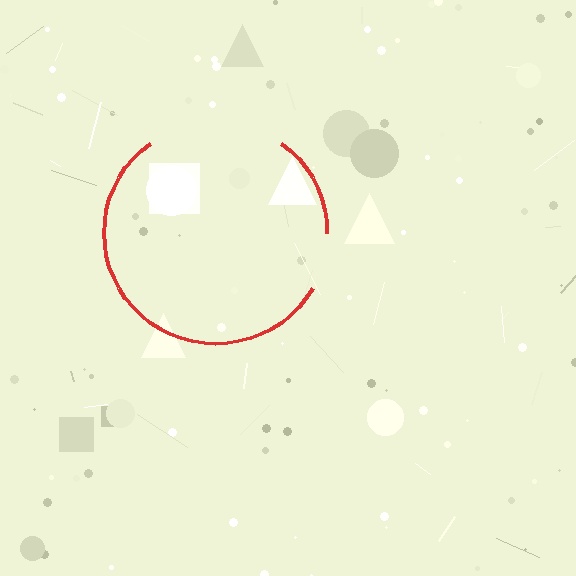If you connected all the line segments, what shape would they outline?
They would outline a circle.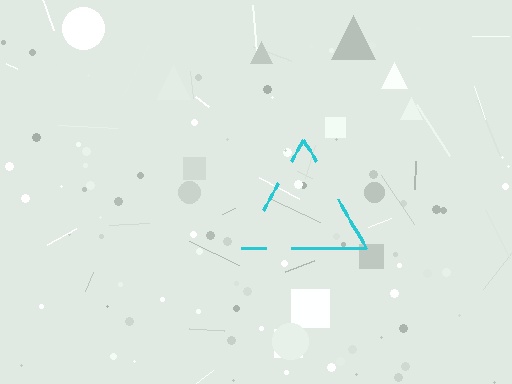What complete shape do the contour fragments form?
The contour fragments form a triangle.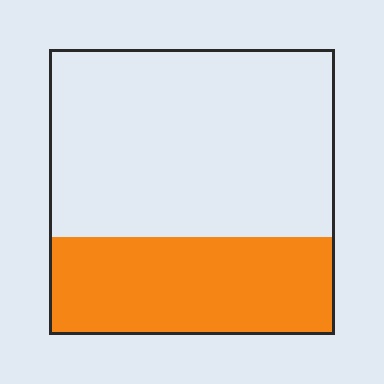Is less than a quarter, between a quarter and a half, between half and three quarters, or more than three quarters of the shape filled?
Between a quarter and a half.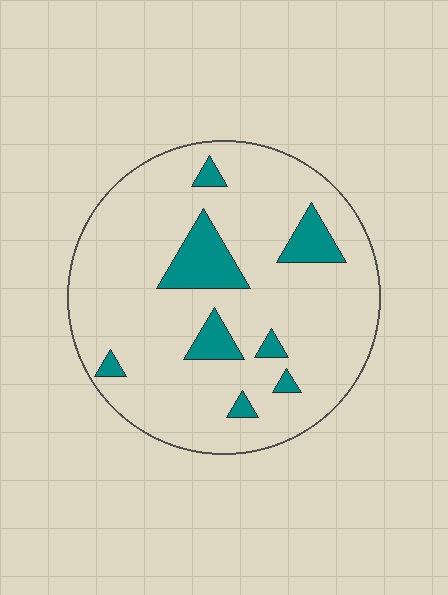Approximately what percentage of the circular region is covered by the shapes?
Approximately 15%.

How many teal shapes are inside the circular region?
8.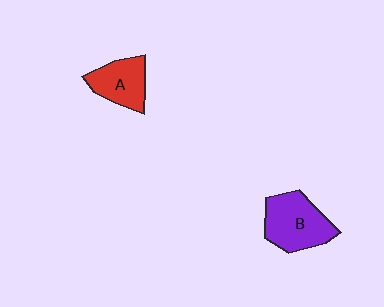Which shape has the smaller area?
Shape A (red).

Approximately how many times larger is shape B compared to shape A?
Approximately 1.3 times.